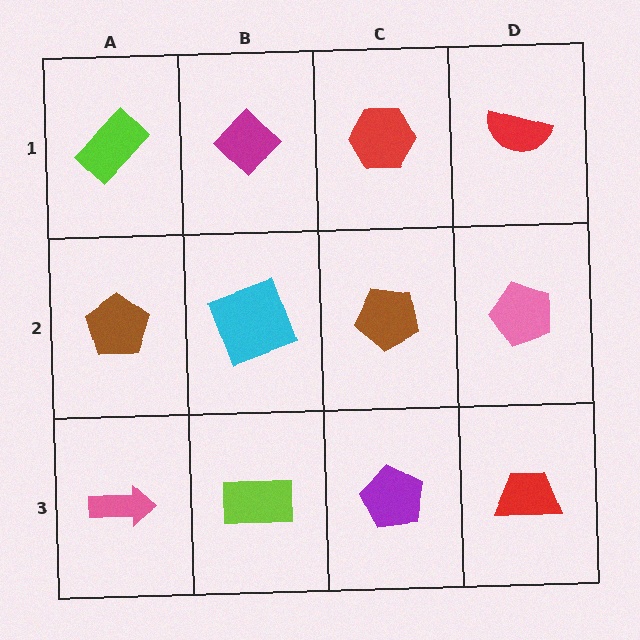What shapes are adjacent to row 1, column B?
A cyan square (row 2, column B), a lime rectangle (row 1, column A), a red hexagon (row 1, column C).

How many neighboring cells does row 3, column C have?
3.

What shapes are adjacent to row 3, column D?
A pink pentagon (row 2, column D), a purple pentagon (row 3, column C).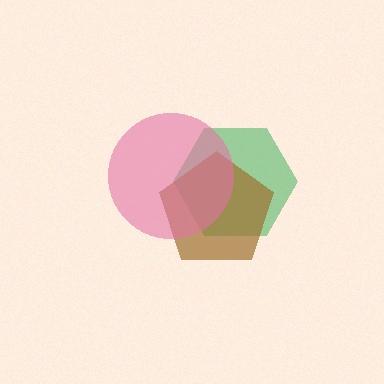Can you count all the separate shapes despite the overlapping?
Yes, there are 3 separate shapes.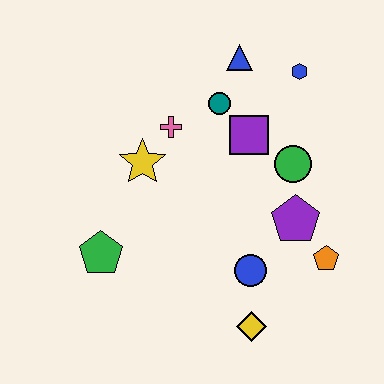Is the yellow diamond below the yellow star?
Yes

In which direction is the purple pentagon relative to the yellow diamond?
The purple pentagon is above the yellow diamond.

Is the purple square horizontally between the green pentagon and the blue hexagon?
Yes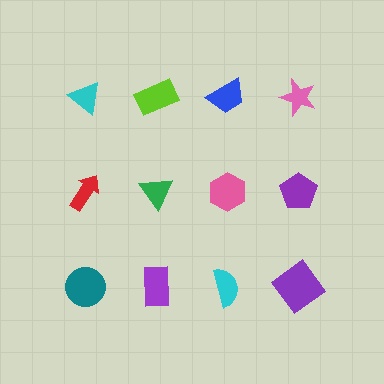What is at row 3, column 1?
A teal circle.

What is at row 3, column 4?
A purple diamond.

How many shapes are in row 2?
4 shapes.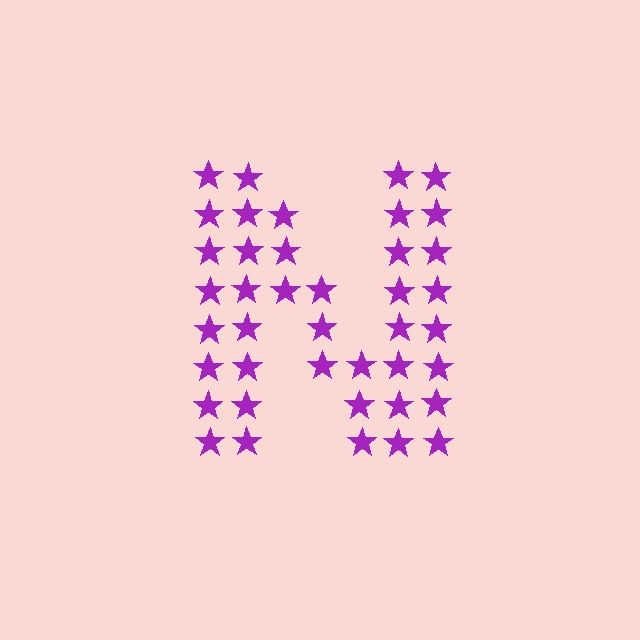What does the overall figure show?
The overall figure shows the letter N.